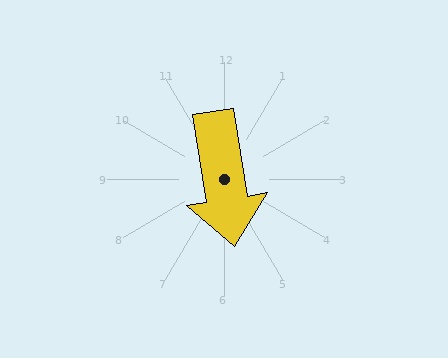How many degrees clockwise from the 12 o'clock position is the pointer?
Approximately 171 degrees.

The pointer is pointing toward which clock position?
Roughly 6 o'clock.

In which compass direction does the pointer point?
South.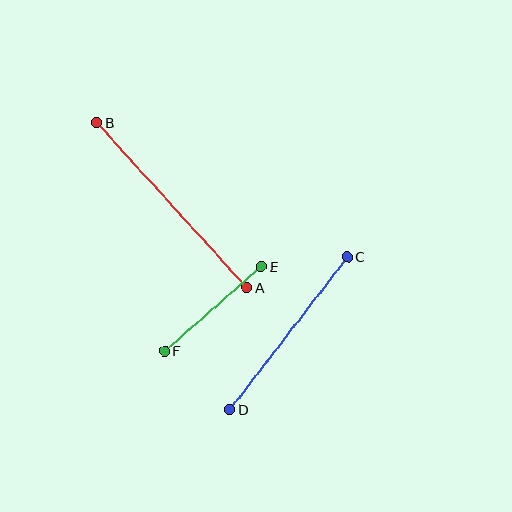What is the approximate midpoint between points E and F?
The midpoint is at approximately (213, 309) pixels.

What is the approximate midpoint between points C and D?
The midpoint is at approximately (288, 333) pixels.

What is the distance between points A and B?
The distance is approximately 223 pixels.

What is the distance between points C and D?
The distance is approximately 193 pixels.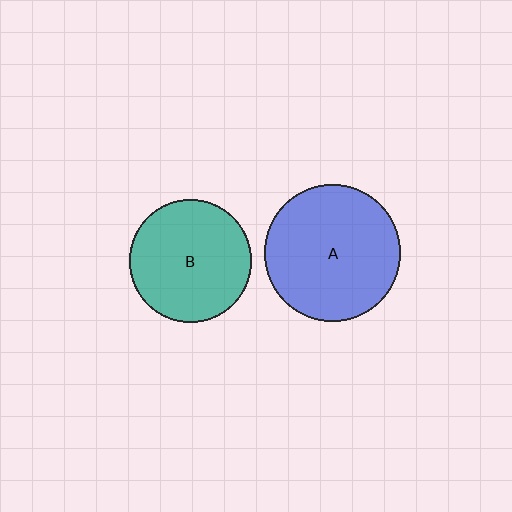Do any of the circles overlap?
No, none of the circles overlap.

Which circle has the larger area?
Circle A (blue).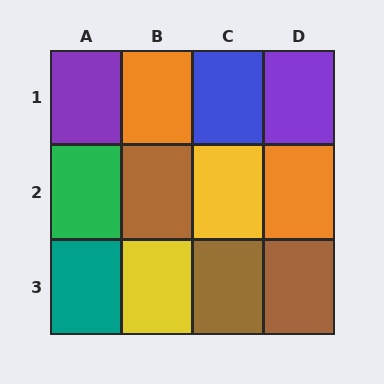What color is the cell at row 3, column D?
Brown.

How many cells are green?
1 cell is green.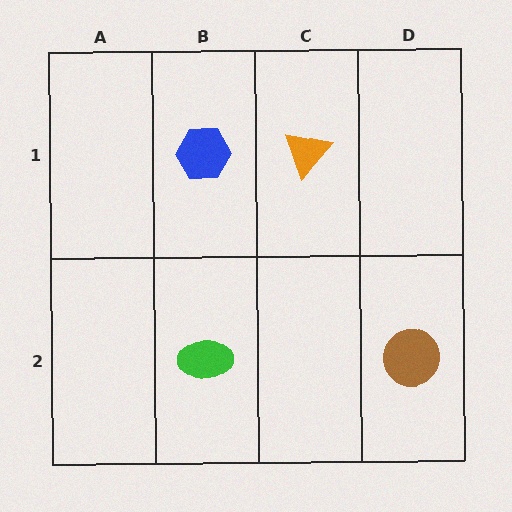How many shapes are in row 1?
2 shapes.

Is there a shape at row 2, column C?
No, that cell is empty.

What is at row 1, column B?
A blue hexagon.